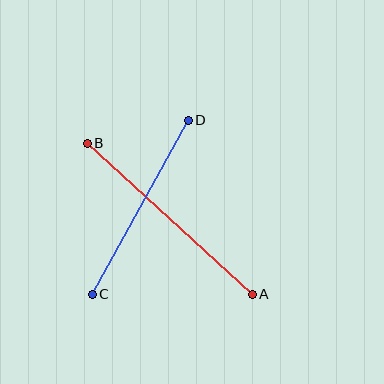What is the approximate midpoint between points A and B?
The midpoint is at approximately (170, 219) pixels.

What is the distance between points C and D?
The distance is approximately 199 pixels.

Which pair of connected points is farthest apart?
Points A and B are farthest apart.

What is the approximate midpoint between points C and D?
The midpoint is at approximately (140, 207) pixels.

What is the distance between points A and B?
The distance is approximately 224 pixels.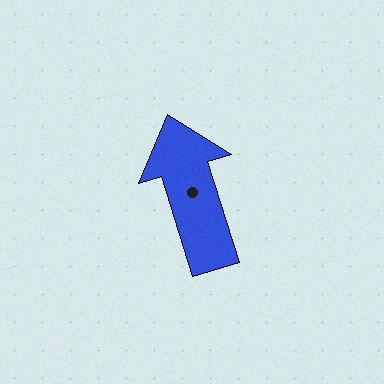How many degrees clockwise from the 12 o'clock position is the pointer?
Approximately 343 degrees.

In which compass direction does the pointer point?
North.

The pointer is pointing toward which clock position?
Roughly 11 o'clock.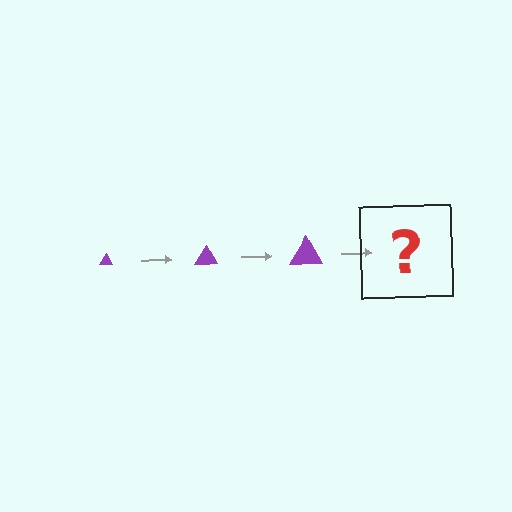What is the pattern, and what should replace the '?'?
The pattern is that the triangle gets progressively larger each step. The '?' should be a purple triangle, larger than the previous one.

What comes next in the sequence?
The next element should be a purple triangle, larger than the previous one.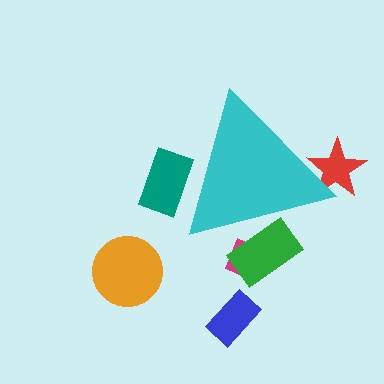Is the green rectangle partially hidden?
Yes, the green rectangle is partially hidden behind the cyan triangle.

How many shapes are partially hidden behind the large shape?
4 shapes are partially hidden.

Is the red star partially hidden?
Yes, the red star is partially hidden behind the cyan triangle.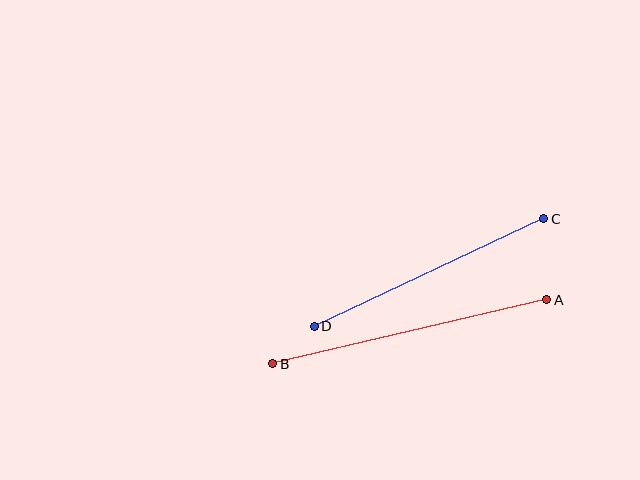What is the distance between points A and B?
The distance is approximately 282 pixels.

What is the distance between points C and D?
The distance is approximately 253 pixels.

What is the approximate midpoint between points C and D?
The midpoint is at approximately (429, 273) pixels.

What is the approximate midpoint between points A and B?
The midpoint is at approximately (410, 332) pixels.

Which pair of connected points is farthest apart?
Points A and B are farthest apart.